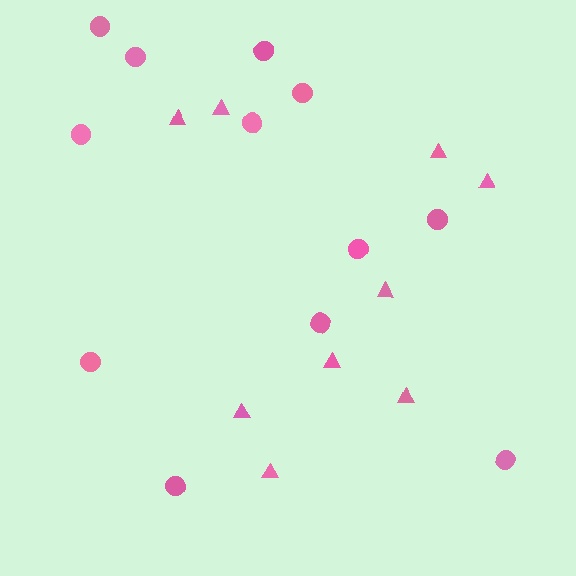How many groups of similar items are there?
There are 2 groups: one group of triangles (9) and one group of circles (12).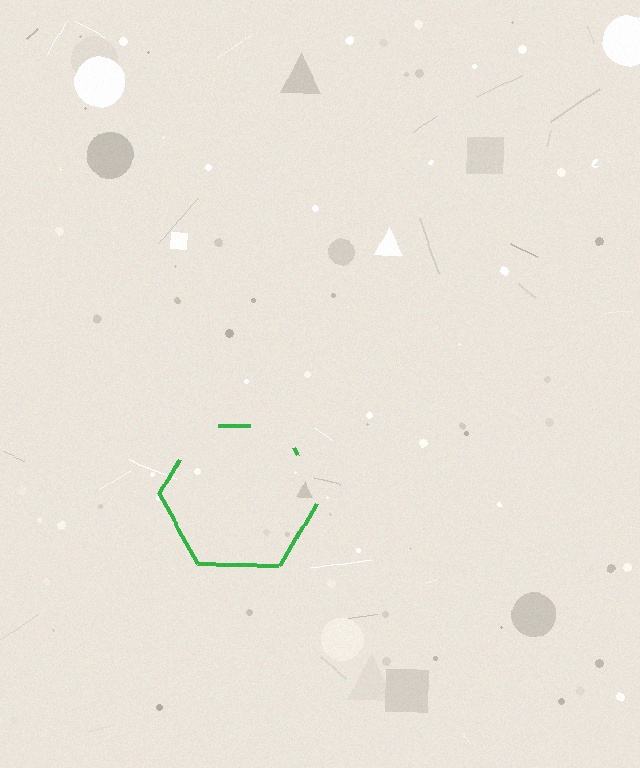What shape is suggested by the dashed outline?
The dashed outline suggests a hexagon.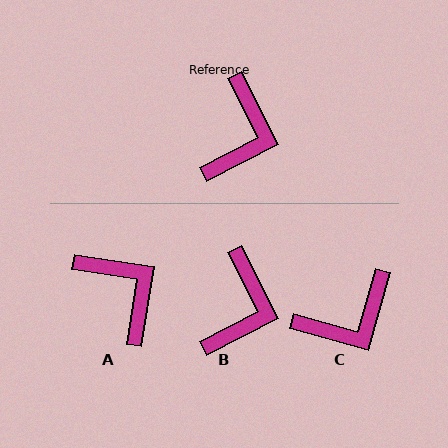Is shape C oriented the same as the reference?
No, it is off by about 43 degrees.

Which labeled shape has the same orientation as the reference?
B.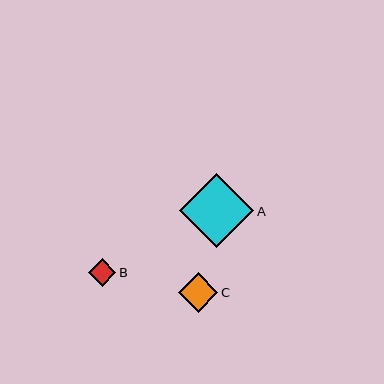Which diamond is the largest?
Diamond A is the largest with a size of approximately 74 pixels.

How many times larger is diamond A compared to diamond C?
Diamond A is approximately 1.9 times the size of diamond C.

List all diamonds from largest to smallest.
From largest to smallest: A, C, B.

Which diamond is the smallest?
Diamond B is the smallest with a size of approximately 27 pixels.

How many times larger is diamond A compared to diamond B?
Diamond A is approximately 2.7 times the size of diamond B.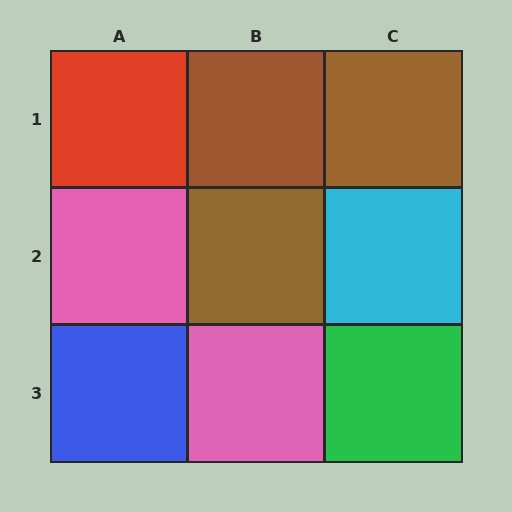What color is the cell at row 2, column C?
Cyan.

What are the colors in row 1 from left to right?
Red, brown, brown.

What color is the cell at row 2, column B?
Brown.